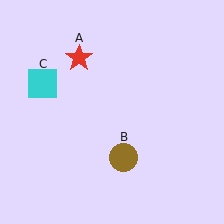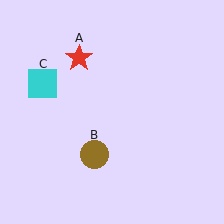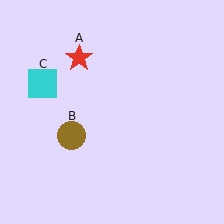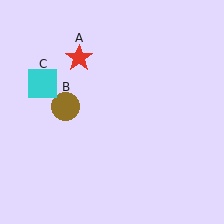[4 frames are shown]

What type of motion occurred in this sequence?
The brown circle (object B) rotated clockwise around the center of the scene.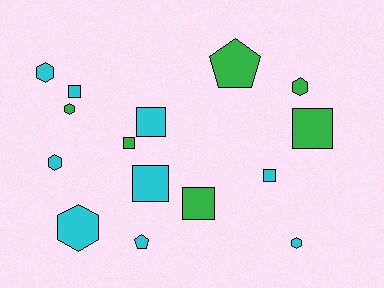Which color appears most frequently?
Cyan, with 9 objects.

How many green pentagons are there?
There is 1 green pentagon.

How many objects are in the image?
There are 15 objects.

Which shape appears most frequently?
Square, with 7 objects.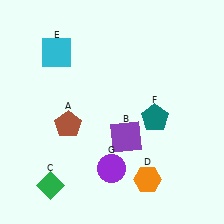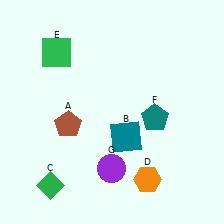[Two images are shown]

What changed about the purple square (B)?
In Image 1, B is purple. In Image 2, it changed to teal.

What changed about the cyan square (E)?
In Image 1, E is cyan. In Image 2, it changed to green.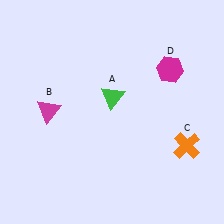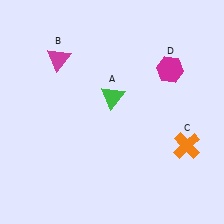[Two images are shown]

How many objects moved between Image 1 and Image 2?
1 object moved between the two images.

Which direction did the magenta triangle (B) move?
The magenta triangle (B) moved up.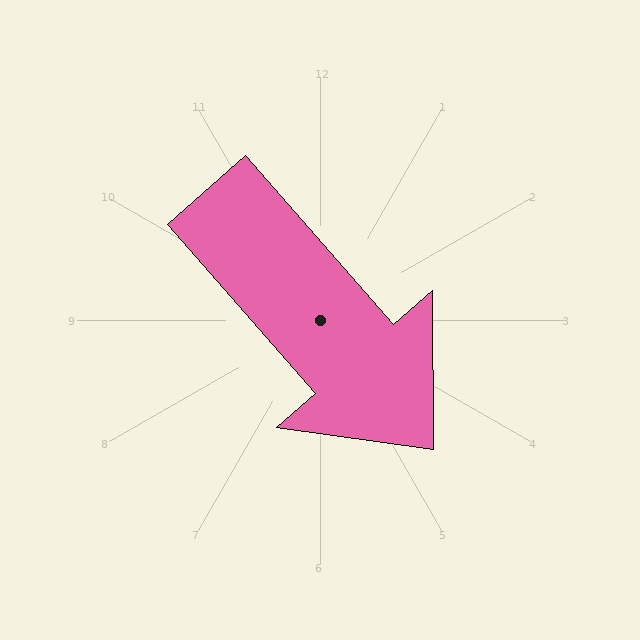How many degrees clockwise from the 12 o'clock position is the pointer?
Approximately 139 degrees.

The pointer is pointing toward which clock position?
Roughly 5 o'clock.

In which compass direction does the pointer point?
Southeast.